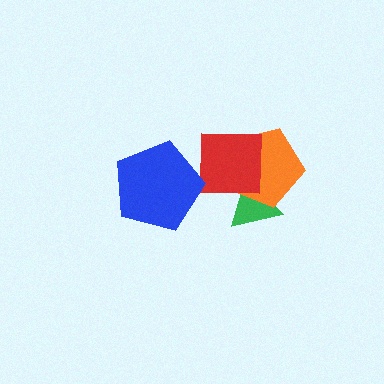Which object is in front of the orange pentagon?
The red square is in front of the orange pentagon.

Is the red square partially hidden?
Yes, it is partially covered by another shape.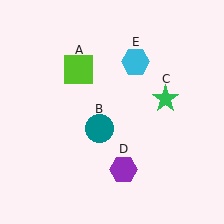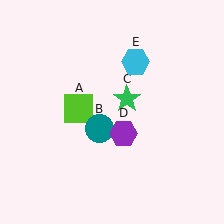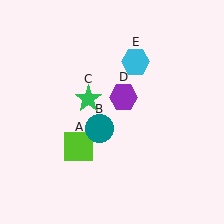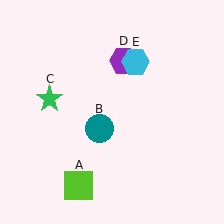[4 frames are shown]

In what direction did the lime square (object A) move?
The lime square (object A) moved down.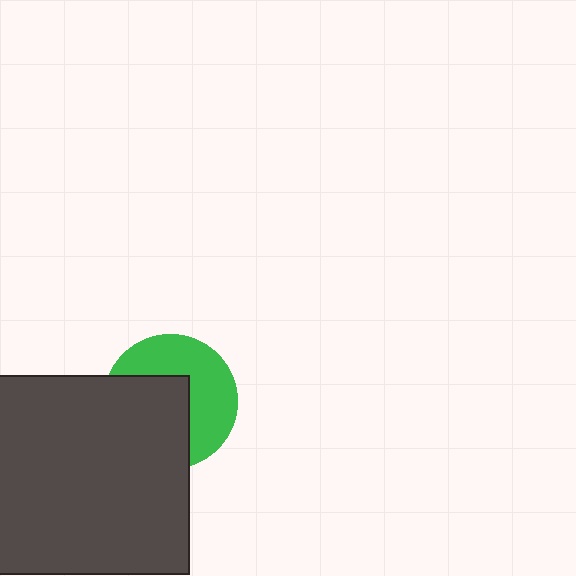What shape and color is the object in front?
The object in front is a dark gray square.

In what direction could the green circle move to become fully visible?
The green circle could move toward the upper-right. That would shift it out from behind the dark gray square entirely.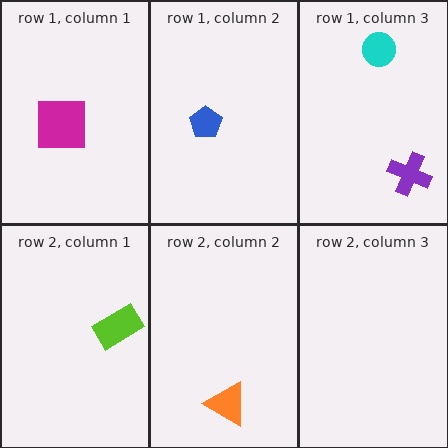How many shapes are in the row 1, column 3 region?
2.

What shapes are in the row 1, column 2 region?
The blue pentagon.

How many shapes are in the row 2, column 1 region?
1.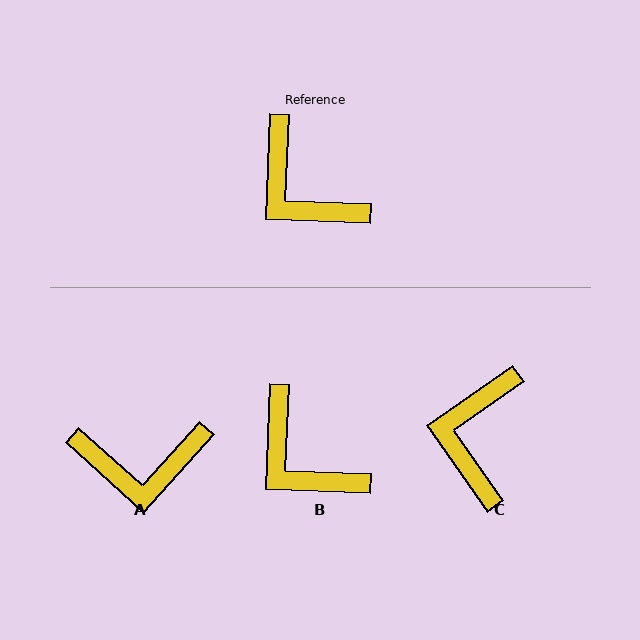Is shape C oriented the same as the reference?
No, it is off by about 53 degrees.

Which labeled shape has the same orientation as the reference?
B.